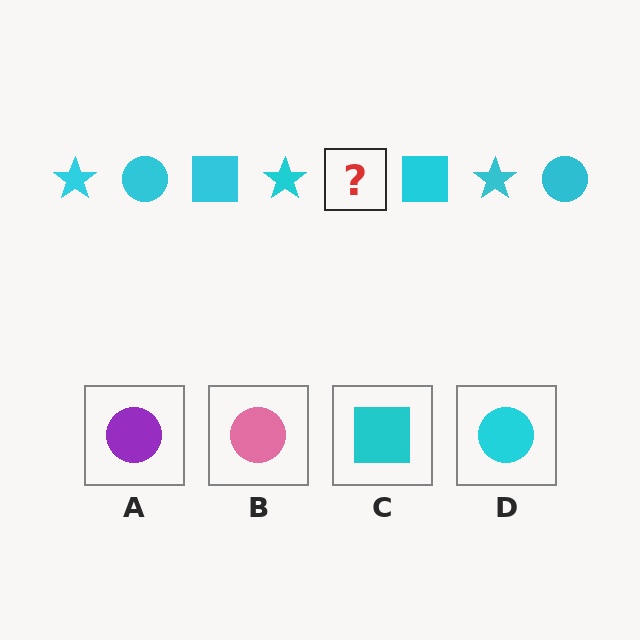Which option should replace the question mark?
Option D.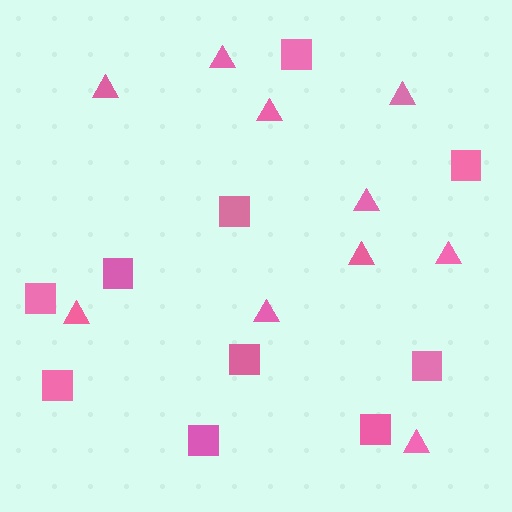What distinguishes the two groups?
There are 2 groups: one group of squares (10) and one group of triangles (10).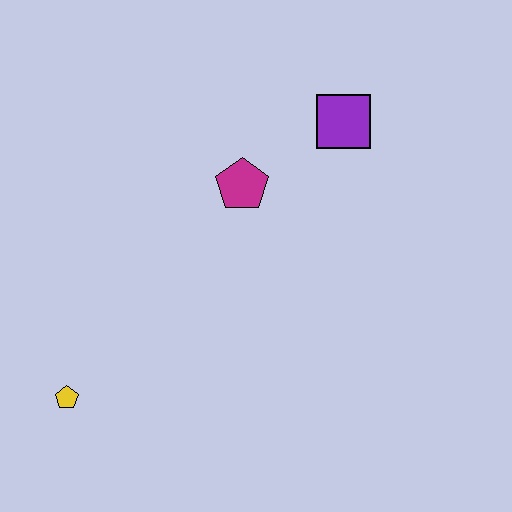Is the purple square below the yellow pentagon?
No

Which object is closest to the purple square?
The magenta pentagon is closest to the purple square.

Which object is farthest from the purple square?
The yellow pentagon is farthest from the purple square.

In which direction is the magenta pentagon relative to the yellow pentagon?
The magenta pentagon is above the yellow pentagon.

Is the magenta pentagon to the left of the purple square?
Yes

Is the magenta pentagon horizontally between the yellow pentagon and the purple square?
Yes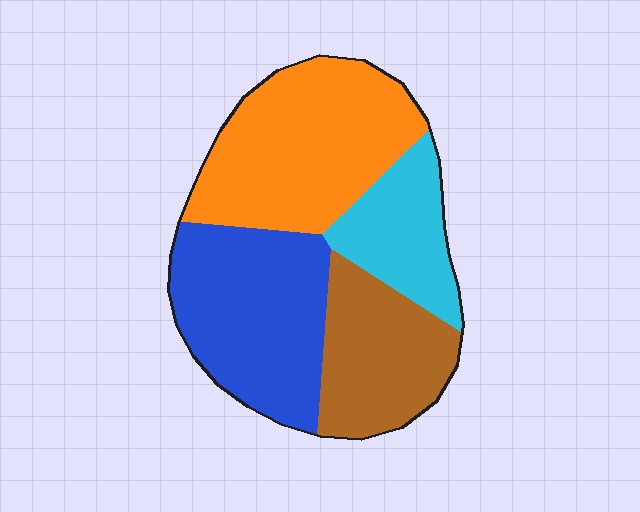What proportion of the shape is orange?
Orange covers about 35% of the shape.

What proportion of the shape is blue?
Blue covers about 30% of the shape.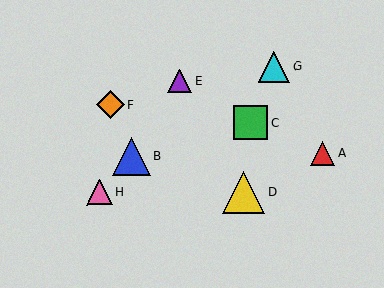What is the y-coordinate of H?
Object H is at y≈193.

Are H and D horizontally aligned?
Yes, both are at y≈193.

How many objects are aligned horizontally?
2 objects (D, H) are aligned horizontally.